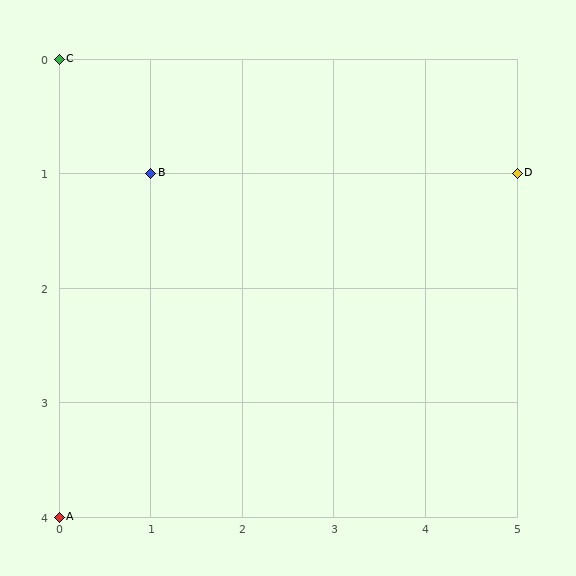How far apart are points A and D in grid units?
Points A and D are 5 columns and 3 rows apart (about 5.8 grid units diagonally).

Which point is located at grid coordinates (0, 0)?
Point C is at (0, 0).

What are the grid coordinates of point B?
Point B is at grid coordinates (1, 1).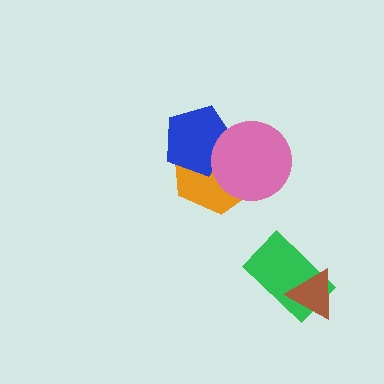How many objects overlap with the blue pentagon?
2 objects overlap with the blue pentagon.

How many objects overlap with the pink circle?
2 objects overlap with the pink circle.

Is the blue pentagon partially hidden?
Yes, it is partially covered by another shape.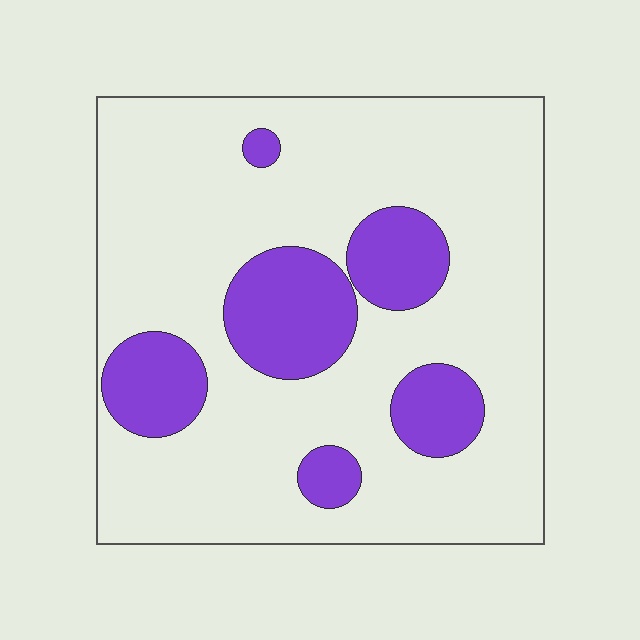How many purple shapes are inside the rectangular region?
6.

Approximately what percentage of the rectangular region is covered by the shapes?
Approximately 20%.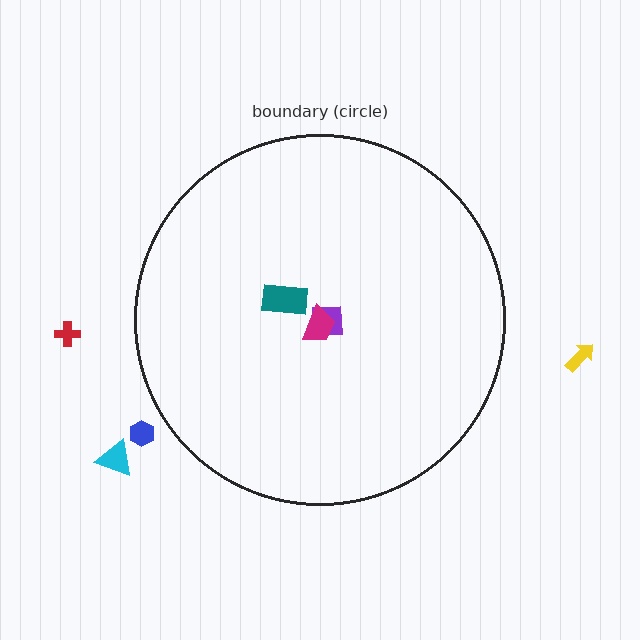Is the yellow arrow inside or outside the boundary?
Outside.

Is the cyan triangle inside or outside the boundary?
Outside.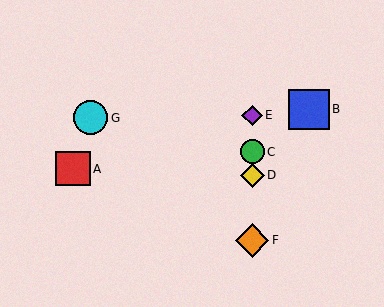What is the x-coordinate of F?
Object F is at x≈252.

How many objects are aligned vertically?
4 objects (C, D, E, F) are aligned vertically.